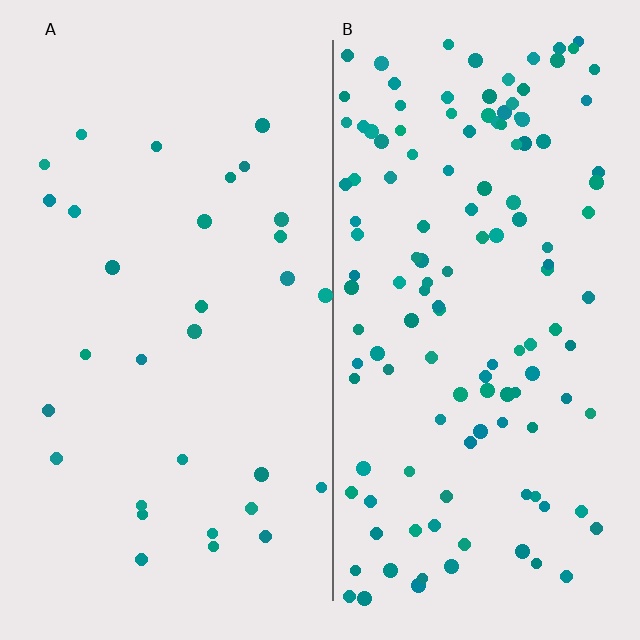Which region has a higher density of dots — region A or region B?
B (the right).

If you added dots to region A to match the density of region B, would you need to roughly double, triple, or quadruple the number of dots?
Approximately quadruple.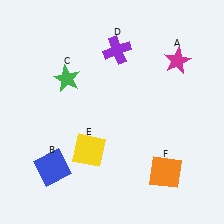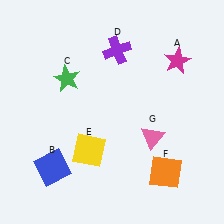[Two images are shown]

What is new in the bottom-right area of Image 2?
A pink triangle (G) was added in the bottom-right area of Image 2.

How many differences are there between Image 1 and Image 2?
There is 1 difference between the two images.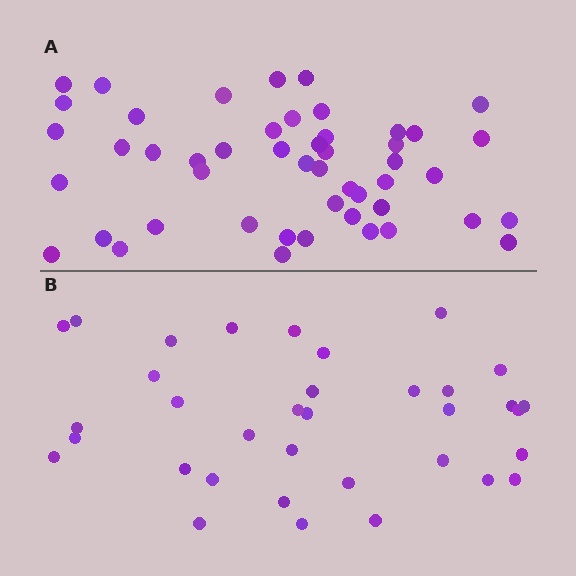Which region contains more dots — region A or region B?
Region A (the top region) has more dots.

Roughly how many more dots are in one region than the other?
Region A has approximately 15 more dots than region B.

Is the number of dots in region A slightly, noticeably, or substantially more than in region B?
Region A has noticeably more, but not dramatically so. The ratio is roughly 1.4 to 1.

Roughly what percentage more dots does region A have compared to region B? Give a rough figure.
About 40% more.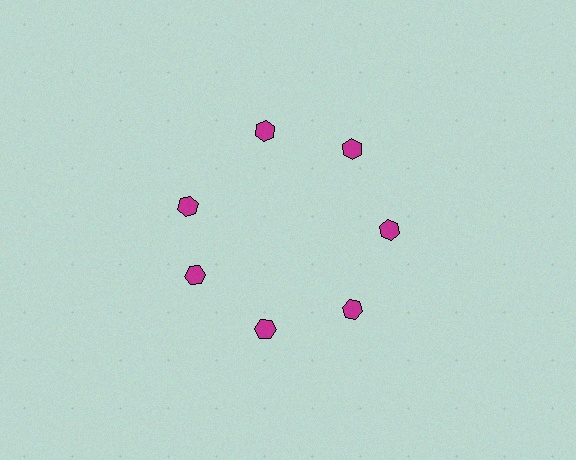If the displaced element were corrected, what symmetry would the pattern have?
It would have 7-fold rotational symmetry — the pattern would map onto itself every 51 degrees.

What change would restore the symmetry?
The symmetry would be restored by rotating it back into even spacing with its neighbors so that all 7 hexagons sit at equal angles and equal distance from the center.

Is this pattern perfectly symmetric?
No. The 7 magenta hexagons are arranged in a ring, but one element near the 10 o'clock position is rotated out of alignment along the ring, breaking the 7-fold rotational symmetry.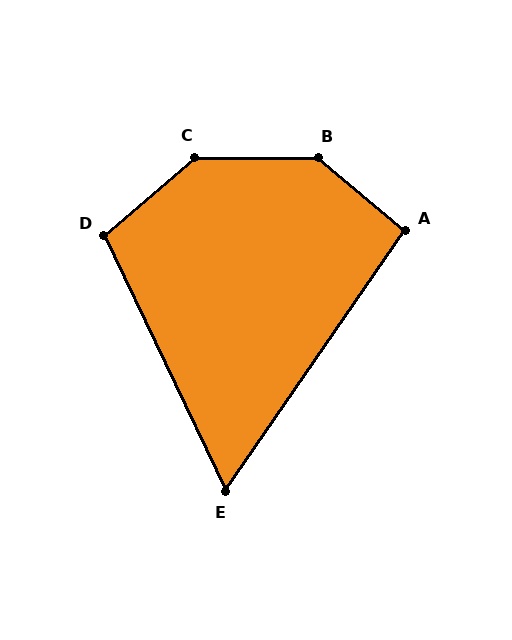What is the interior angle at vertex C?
Approximately 139 degrees (obtuse).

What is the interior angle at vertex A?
Approximately 95 degrees (obtuse).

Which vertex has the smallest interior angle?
E, at approximately 60 degrees.